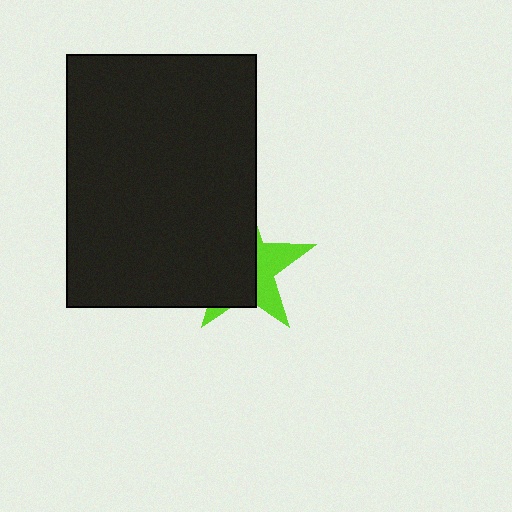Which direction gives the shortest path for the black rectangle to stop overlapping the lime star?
Moving left gives the shortest separation.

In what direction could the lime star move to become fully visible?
The lime star could move right. That would shift it out from behind the black rectangle entirely.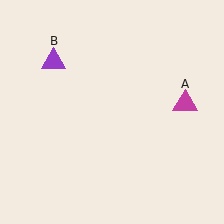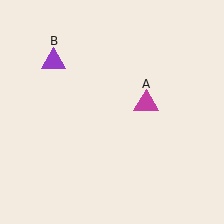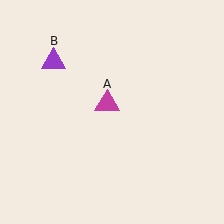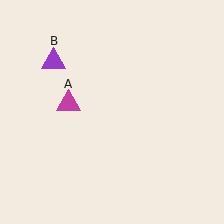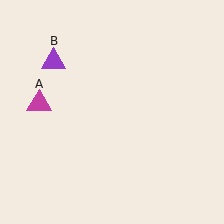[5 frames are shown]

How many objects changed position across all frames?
1 object changed position: magenta triangle (object A).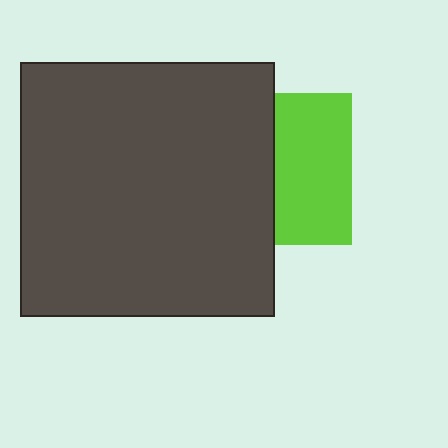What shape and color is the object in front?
The object in front is a dark gray square.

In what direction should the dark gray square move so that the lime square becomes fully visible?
The dark gray square should move left. That is the shortest direction to clear the overlap and leave the lime square fully visible.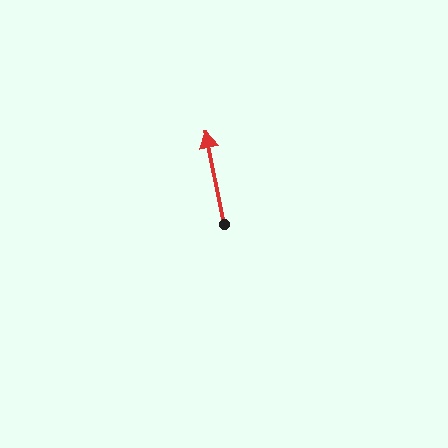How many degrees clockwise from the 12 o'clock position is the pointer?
Approximately 349 degrees.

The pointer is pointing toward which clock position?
Roughly 12 o'clock.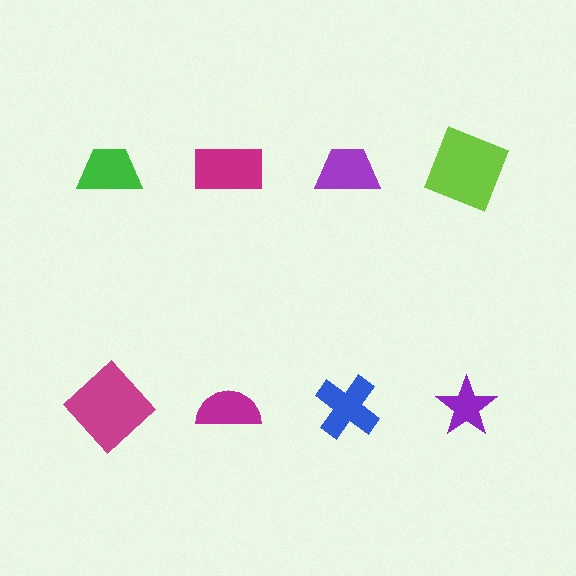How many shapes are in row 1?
4 shapes.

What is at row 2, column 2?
A magenta semicircle.